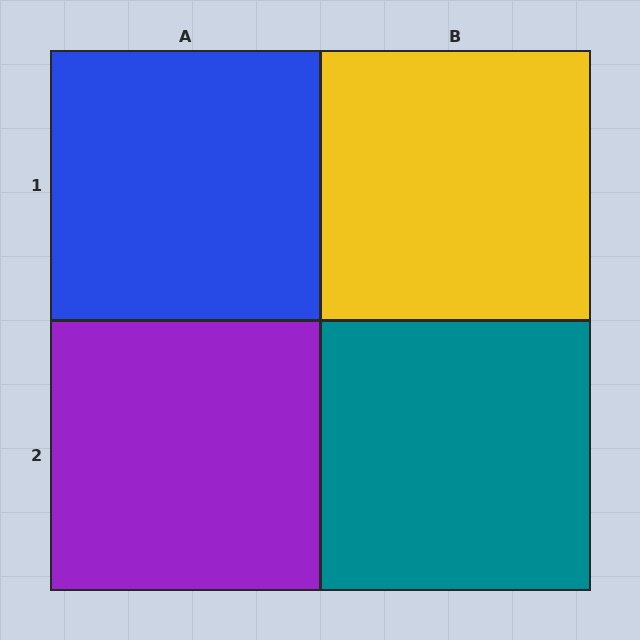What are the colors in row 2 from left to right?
Purple, teal.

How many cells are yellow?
1 cell is yellow.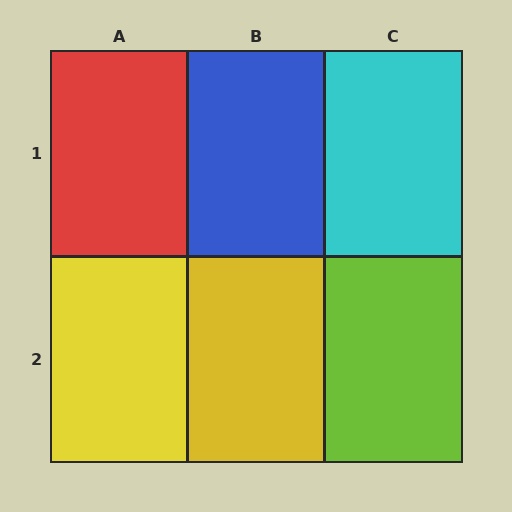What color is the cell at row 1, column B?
Blue.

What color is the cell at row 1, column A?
Red.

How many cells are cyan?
1 cell is cyan.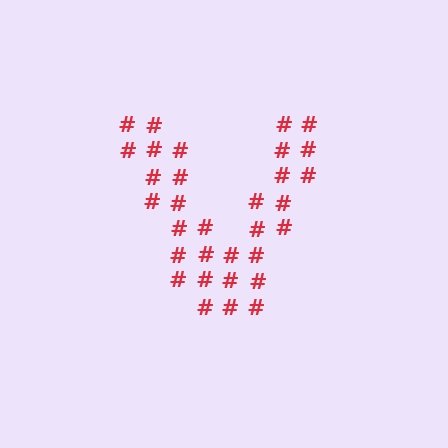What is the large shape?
The large shape is the letter V.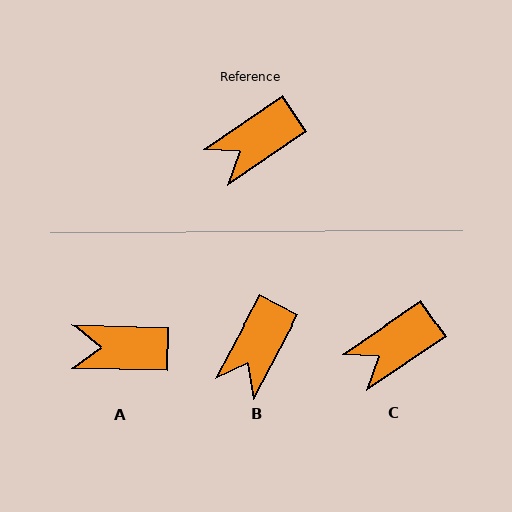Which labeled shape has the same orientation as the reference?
C.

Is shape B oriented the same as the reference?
No, it is off by about 27 degrees.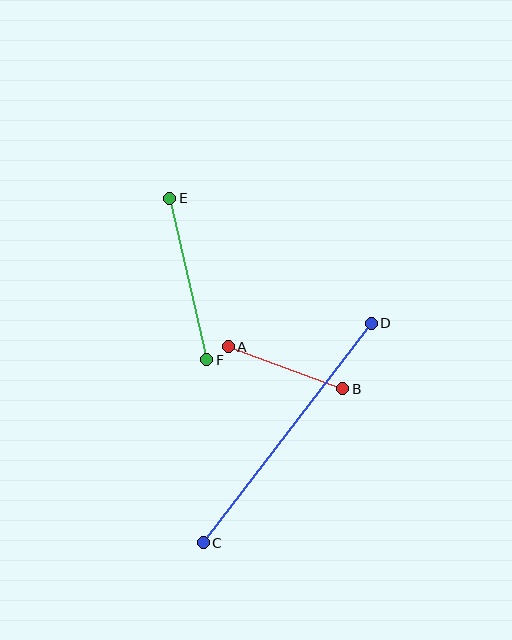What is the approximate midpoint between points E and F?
The midpoint is at approximately (188, 279) pixels.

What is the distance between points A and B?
The distance is approximately 122 pixels.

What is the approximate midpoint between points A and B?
The midpoint is at approximately (286, 368) pixels.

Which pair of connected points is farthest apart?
Points C and D are farthest apart.